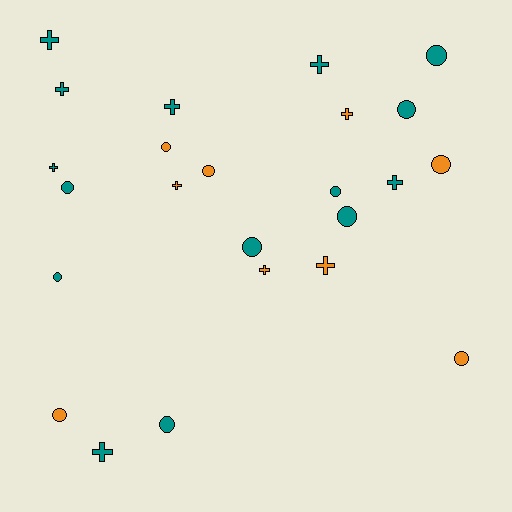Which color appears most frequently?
Teal, with 15 objects.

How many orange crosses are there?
There are 4 orange crosses.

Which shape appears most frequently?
Circle, with 13 objects.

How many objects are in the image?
There are 24 objects.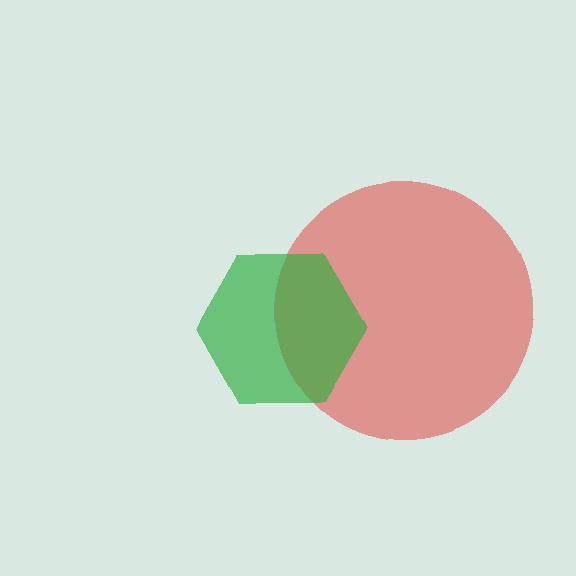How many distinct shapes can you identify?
There are 2 distinct shapes: a red circle, a green hexagon.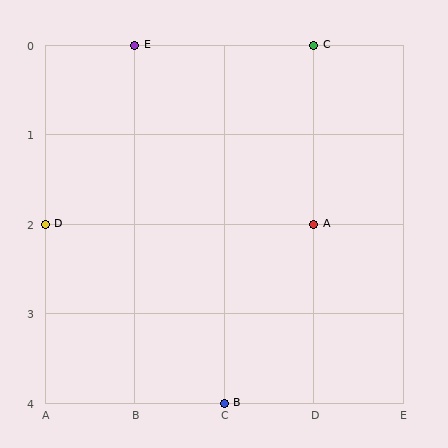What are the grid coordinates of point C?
Point C is at grid coordinates (D, 0).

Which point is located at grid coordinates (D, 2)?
Point A is at (D, 2).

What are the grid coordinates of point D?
Point D is at grid coordinates (A, 2).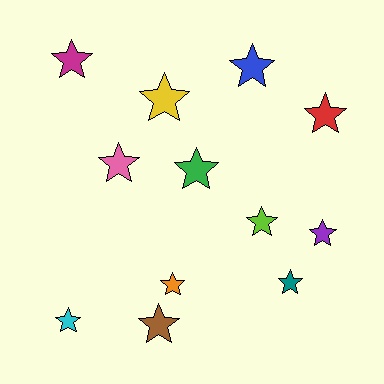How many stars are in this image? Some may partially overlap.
There are 12 stars.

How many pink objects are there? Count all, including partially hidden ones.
There is 1 pink object.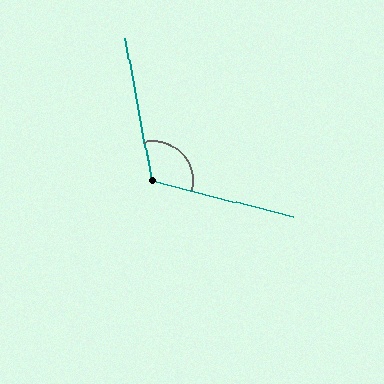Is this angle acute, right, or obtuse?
It is obtuse.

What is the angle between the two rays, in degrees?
Approximately 115 degrees.